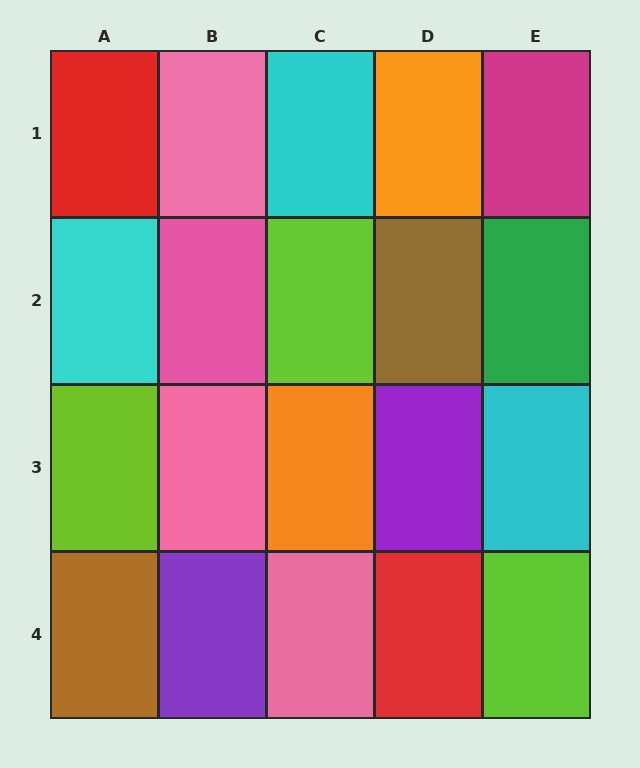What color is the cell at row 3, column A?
Lime.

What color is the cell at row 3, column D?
Purple.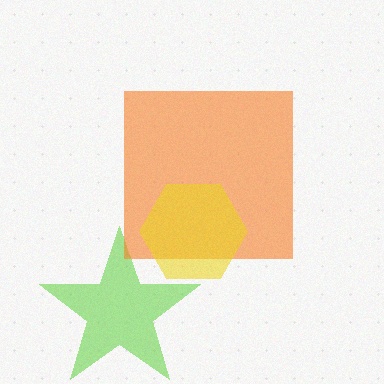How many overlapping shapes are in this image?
There are 3 overlapping shapes in the image.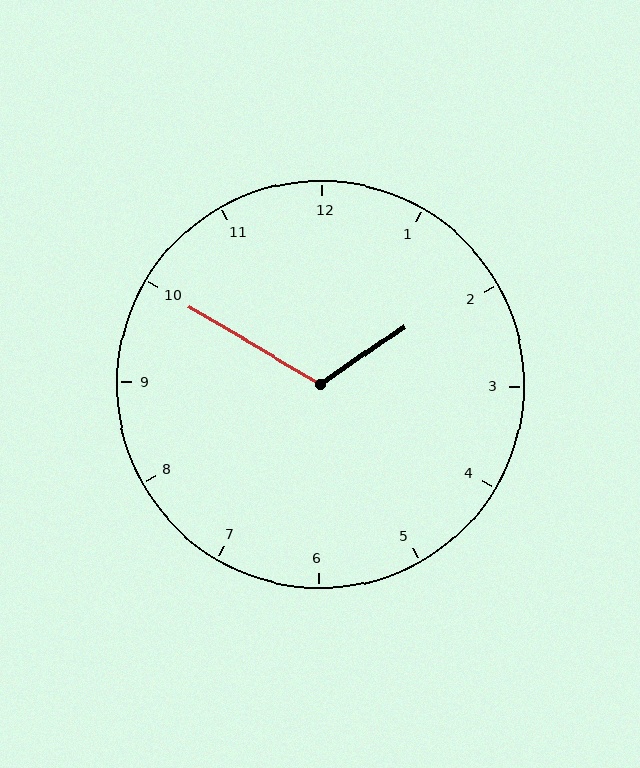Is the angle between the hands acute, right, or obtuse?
It is obtuse.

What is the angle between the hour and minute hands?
Approximately 115 degrees.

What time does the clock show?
1:50.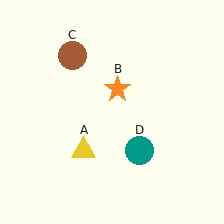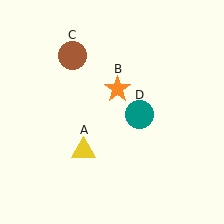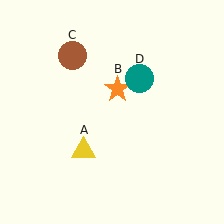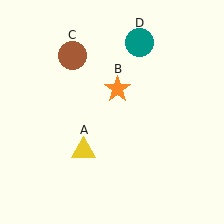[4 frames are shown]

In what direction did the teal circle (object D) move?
The teal circle (object D) moved up.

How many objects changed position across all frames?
1 object changed position: teal circle (object D).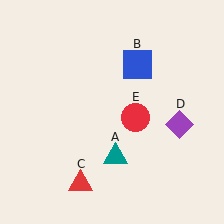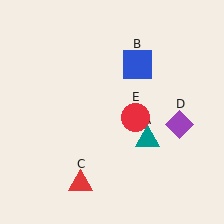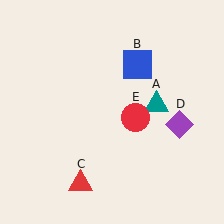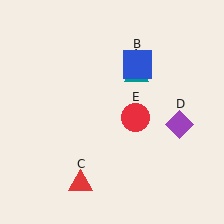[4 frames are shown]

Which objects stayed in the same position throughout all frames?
Blue square (object B) and red triangle (object C) and purple diamond (object D) and red circle (object E) remained stationary.